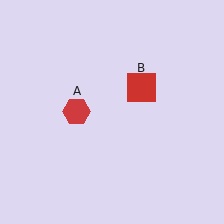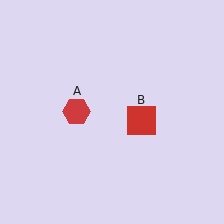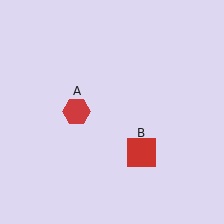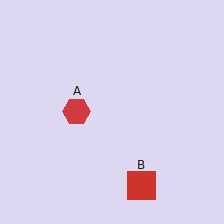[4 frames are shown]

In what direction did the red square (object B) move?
The red square (object B) moved down.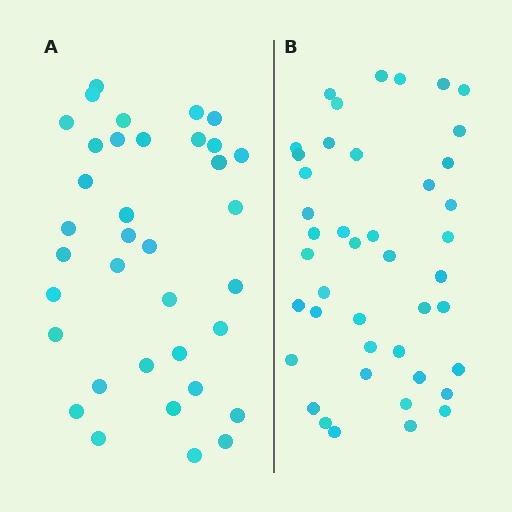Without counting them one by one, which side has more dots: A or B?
Region B (the right region) has more dots.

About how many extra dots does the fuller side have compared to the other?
Region B has roughly 8 or so more dots than region A.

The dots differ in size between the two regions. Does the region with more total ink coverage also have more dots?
No. Region A has more total ink coverage because its dots are larger, but region B actually contains more individual dots. Total area can be misleading — the number of items is what matters here.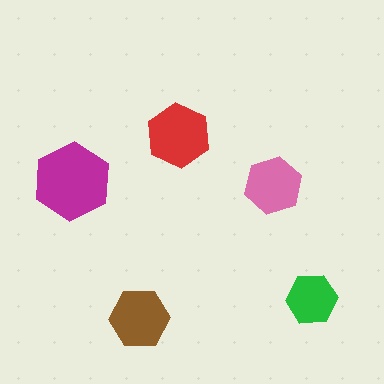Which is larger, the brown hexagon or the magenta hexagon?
The magenta one.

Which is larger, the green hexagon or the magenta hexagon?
The magenta one.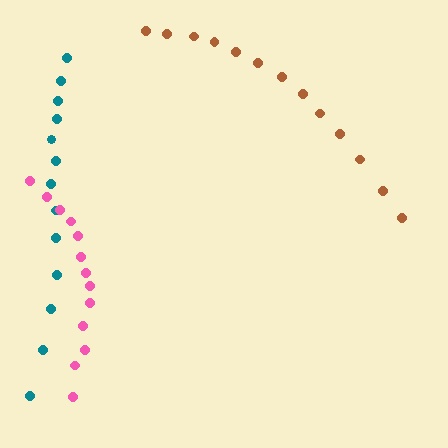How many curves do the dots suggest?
There are 3 distinct paths.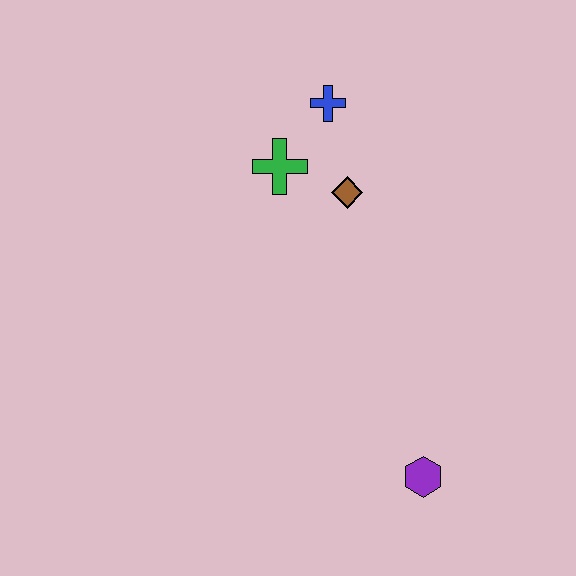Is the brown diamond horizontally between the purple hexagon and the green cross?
Yes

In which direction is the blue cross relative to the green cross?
The blue cross is above the green cross.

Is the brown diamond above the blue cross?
No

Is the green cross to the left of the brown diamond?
Yes